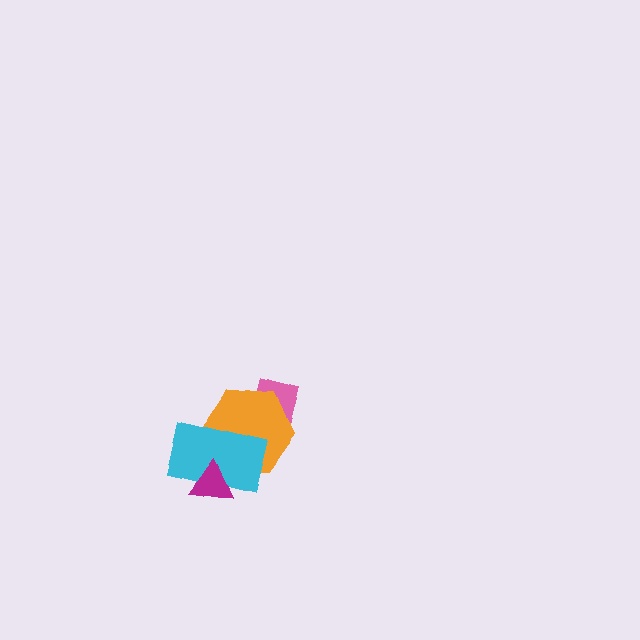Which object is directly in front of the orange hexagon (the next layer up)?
The cyan rectangle is directly in front of the orange hexagon.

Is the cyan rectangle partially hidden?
Yes, it is partially covered by another shape.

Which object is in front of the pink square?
The orange hexagon is in front of the pink square.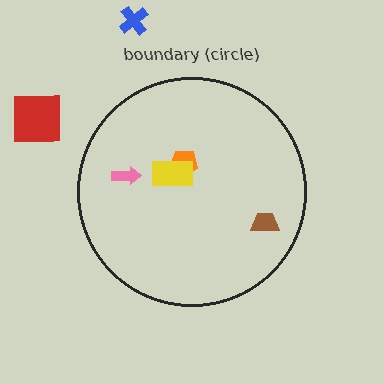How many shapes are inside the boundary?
4 inside, 2 outside.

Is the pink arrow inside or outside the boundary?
Inside.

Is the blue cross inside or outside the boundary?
Outside.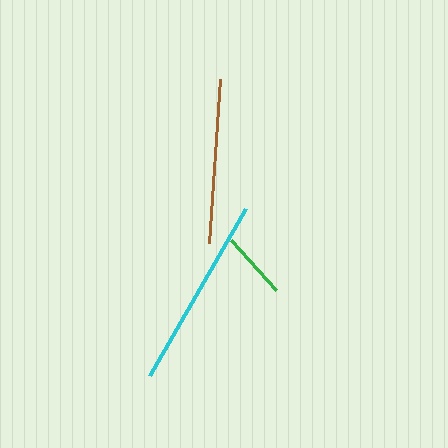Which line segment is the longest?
The cyan line is the longest at approximately 192 pixels.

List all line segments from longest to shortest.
From longest to shortest: cyan, brown, green.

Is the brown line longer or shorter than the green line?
The brown line is longer than the green line.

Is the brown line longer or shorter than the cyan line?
The cyan line is longer than the brown line.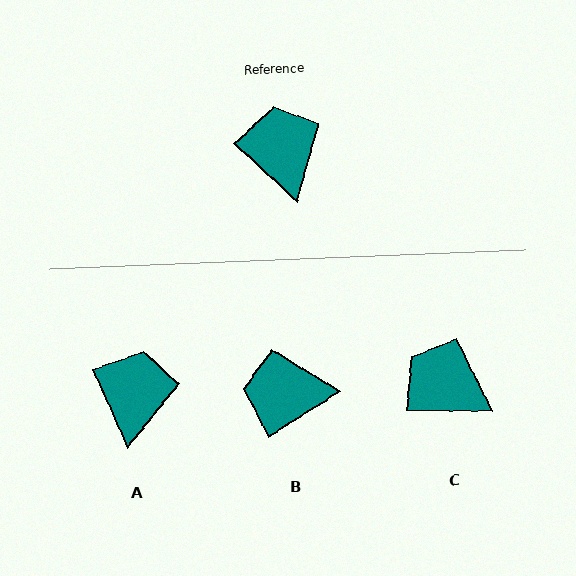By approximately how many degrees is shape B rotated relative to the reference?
Approximately 74 degrees counter-clockwise.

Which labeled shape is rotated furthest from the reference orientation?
B, about 74 degrees away.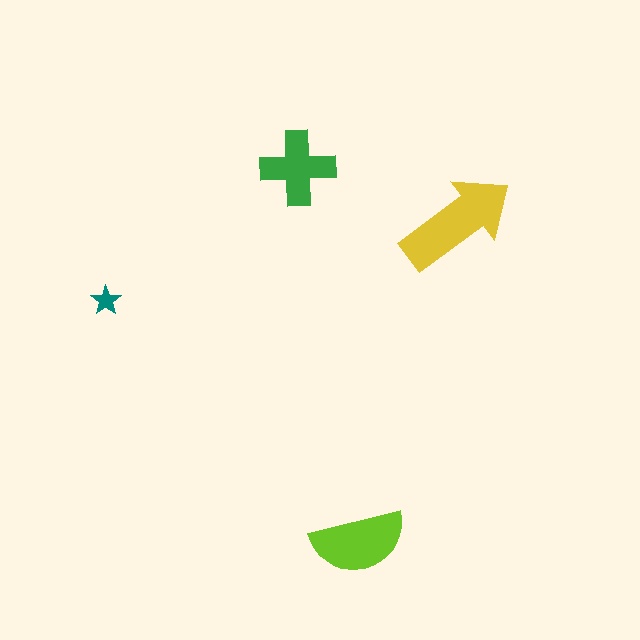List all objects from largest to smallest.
The yellow arrow, the lime semicircle, the green cross, the teal star.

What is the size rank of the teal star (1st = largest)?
4th.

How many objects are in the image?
There are 4 objects in the image.